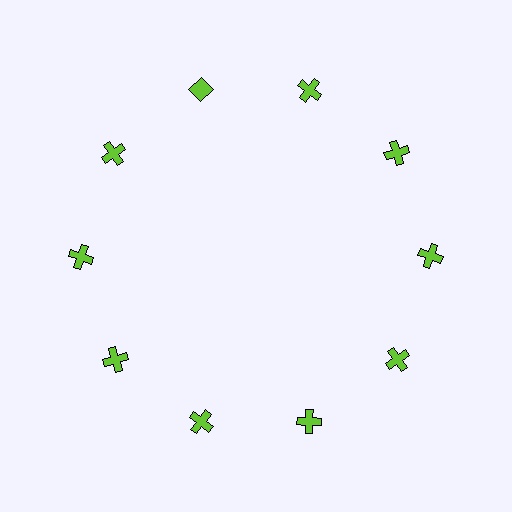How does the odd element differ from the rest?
It has a different shape: diamond instead of cross.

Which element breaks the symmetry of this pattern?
The lime diamond at roughly the 11 o'clock position breaks the symmetry. All other shapes are lime crosses.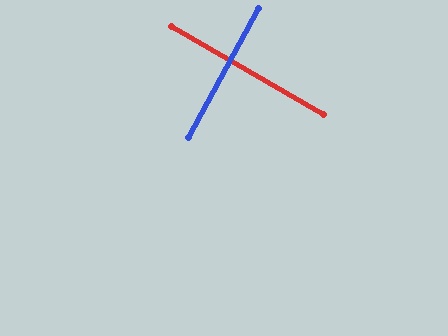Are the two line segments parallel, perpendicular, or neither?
Perpendicular — they meet at approximately 89°.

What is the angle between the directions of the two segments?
Approximately 89 degrees.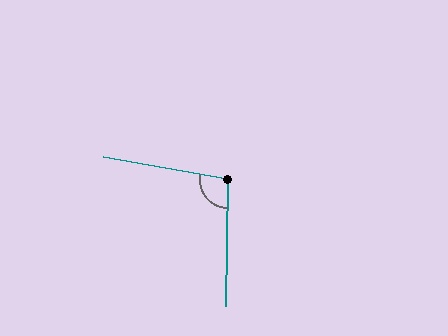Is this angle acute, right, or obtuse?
It is obtuse.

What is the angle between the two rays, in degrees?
Approximately 99 degrees.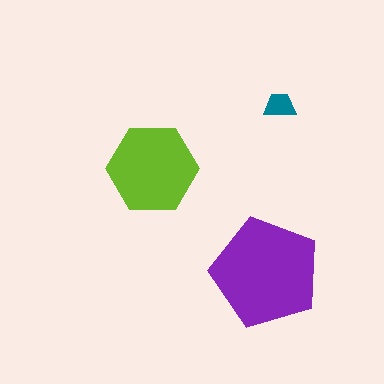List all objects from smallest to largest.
The teal trapezoid, the lime hexagon, the purple pentagon.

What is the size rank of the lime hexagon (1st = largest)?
2nd.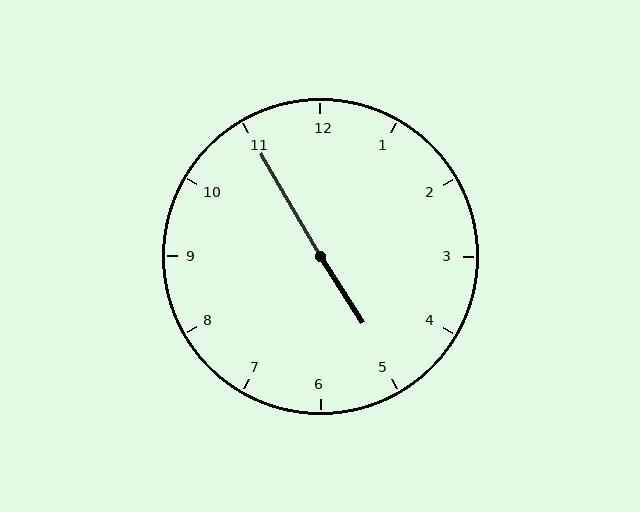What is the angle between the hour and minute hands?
Approximately 178 degrees.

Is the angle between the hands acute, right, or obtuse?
It is obtuse.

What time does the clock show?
4:55.